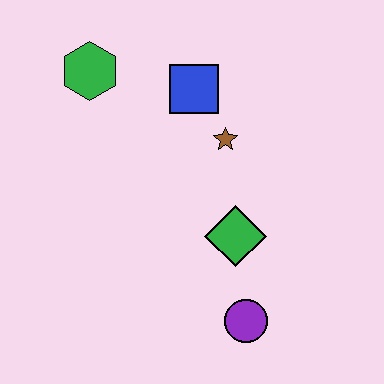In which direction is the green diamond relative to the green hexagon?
The green diamond is below the green hexagon.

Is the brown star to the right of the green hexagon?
Yes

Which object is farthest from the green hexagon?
The purple circle is farthest from the green hexagon.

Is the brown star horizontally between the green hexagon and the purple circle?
Yes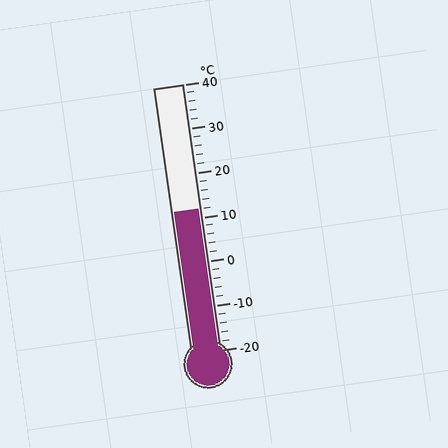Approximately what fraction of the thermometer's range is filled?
The thermometer is filled to approximately 55% of its range.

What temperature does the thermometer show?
The thermometer shows approximately 12°C.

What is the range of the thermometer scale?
The thermometer scale ranges from -20°C to 40°C.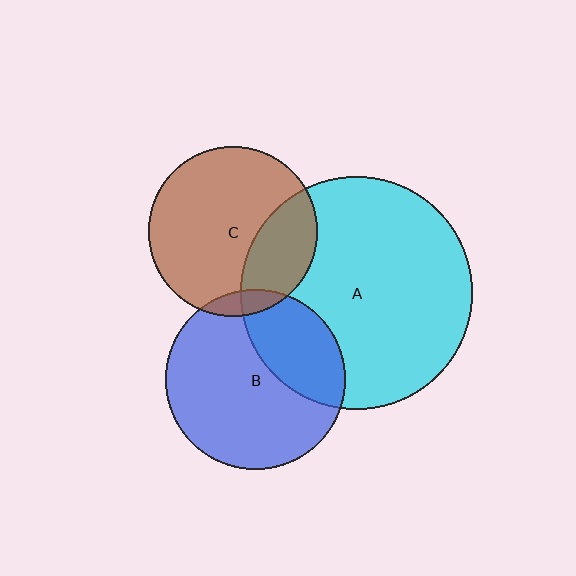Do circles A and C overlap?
Yes.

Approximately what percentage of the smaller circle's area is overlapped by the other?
Approximately 30%.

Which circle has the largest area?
Circle A (cyan).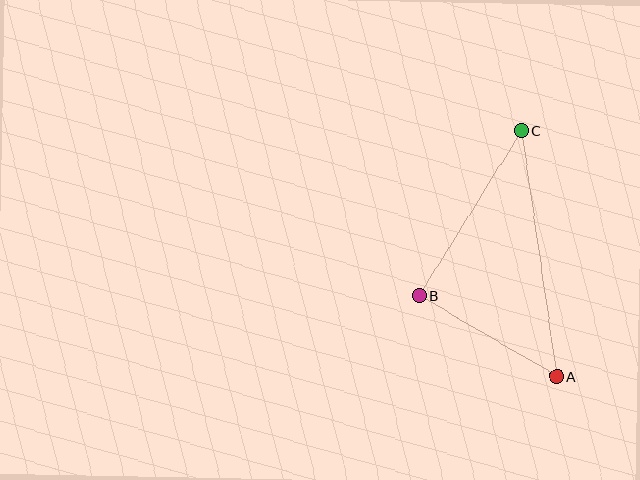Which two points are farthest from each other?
Points A and C are farthest from each other.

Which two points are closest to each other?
Points A and B are closest to each other.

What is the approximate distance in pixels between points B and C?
The distance between B and C is approximately 194 pixels.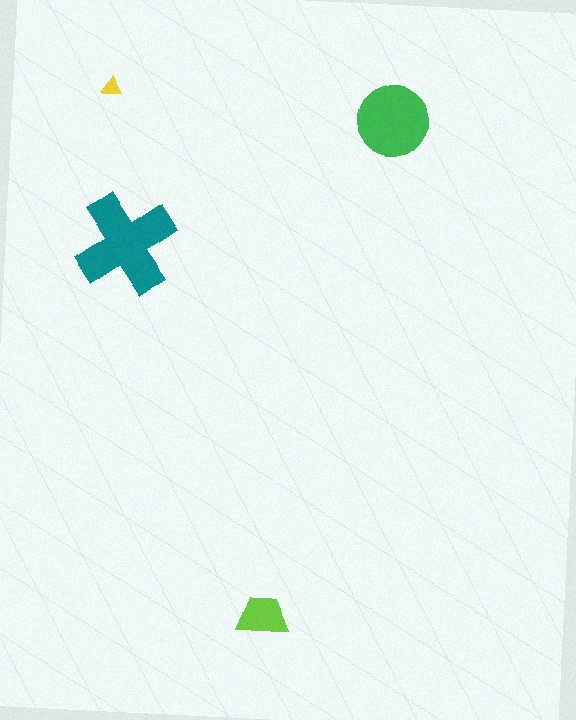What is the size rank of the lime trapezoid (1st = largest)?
3rd.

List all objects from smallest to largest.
The yellow triangle, the lime trapezoid, the green circle, the teal cross.